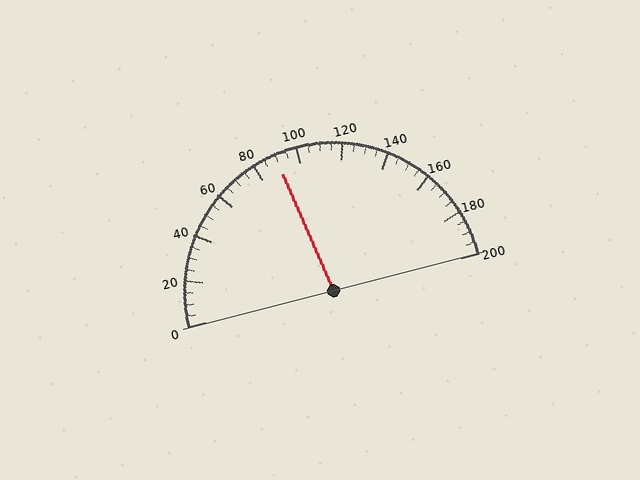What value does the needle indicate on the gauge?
The needle indicates approximately 90.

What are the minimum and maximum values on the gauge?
The gauge ranges from 0 to 200.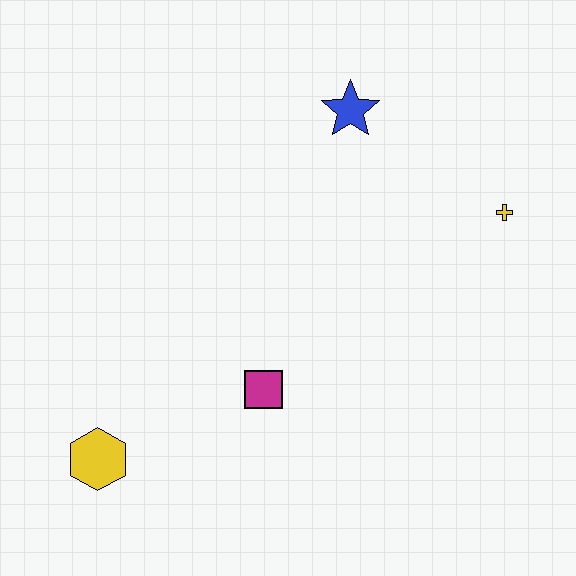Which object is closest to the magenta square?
The yellow hexagon is closest to the magenta square.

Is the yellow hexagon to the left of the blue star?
Yes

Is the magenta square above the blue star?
No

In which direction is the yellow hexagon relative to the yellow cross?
The yellow hexagon is to the left of the yellow cross.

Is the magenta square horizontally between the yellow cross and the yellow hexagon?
Yes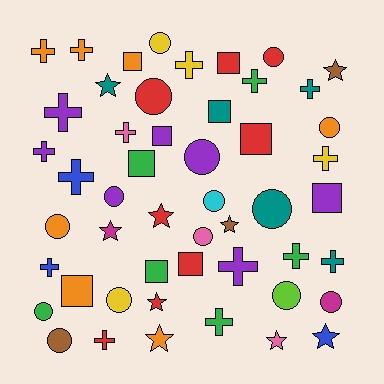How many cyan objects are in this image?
There is 1 cyan object.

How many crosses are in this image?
There are 16 crosses.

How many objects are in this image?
There are 50 objects.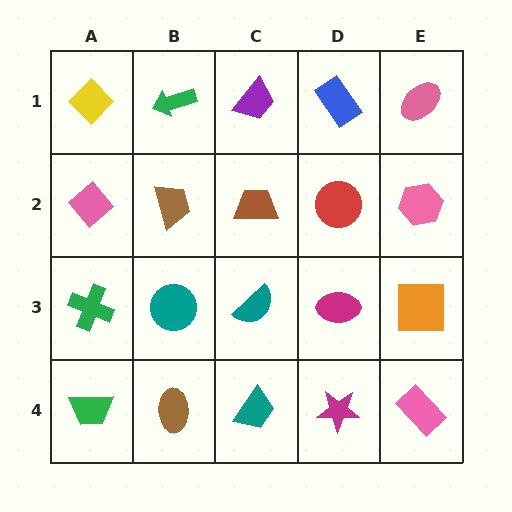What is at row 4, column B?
A brown ellipse.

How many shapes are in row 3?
5 shapes.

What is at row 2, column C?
A brown trapezoid.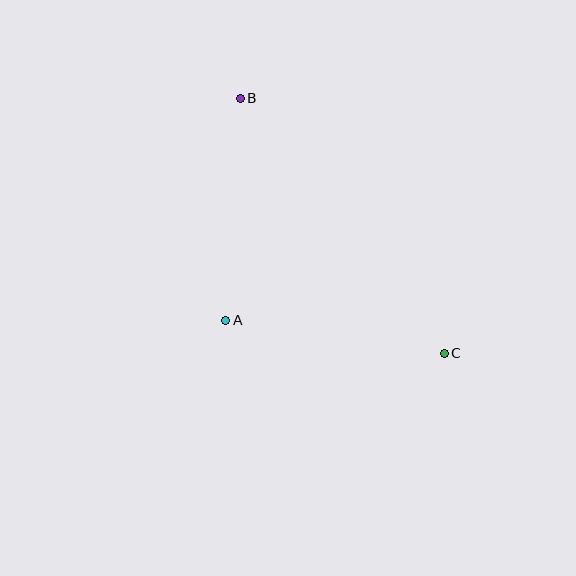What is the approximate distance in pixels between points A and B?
The distance between A and B is approximately 222 pixels.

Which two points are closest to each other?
Points A and C are closest to each other.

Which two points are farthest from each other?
Points B and C are farthest from each other.